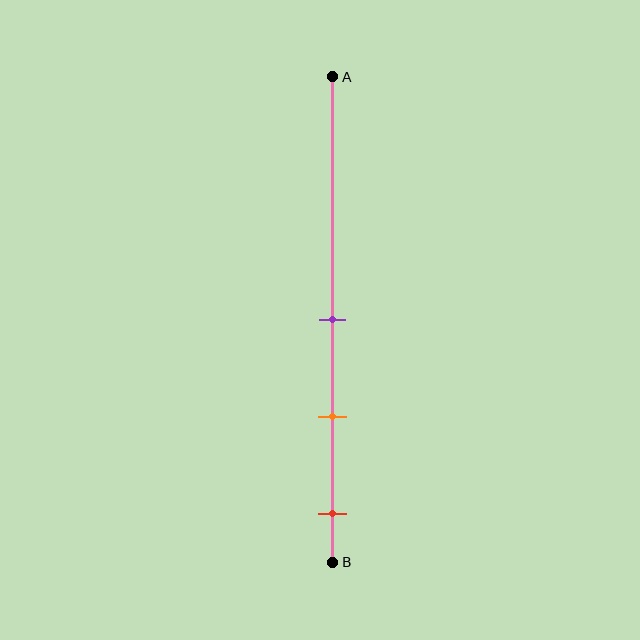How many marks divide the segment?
There are 3 marks dividing the segment.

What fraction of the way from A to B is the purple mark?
The purple mark is approximately 50% (0.5) of the way from A to B.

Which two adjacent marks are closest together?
The purple and orange marks are the closest adjacent pair.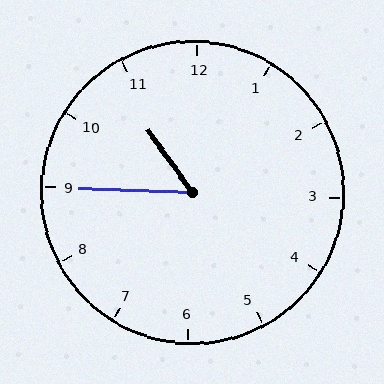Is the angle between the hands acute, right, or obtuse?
It is acute.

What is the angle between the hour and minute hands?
Approximately 52 degrees.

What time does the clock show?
10:45.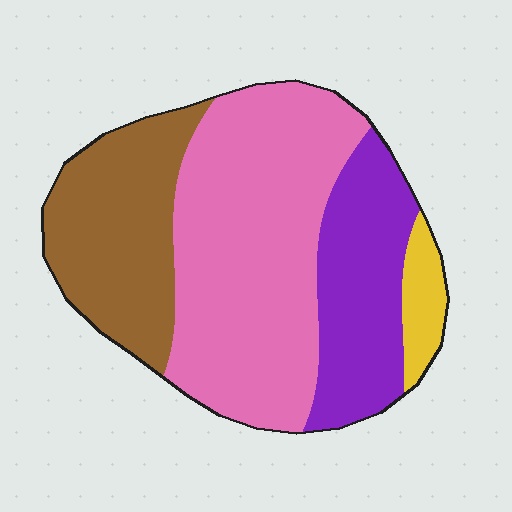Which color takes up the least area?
Yellow, at roughly 5%.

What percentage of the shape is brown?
Brown takes up about one quarter (1/4) of the shape.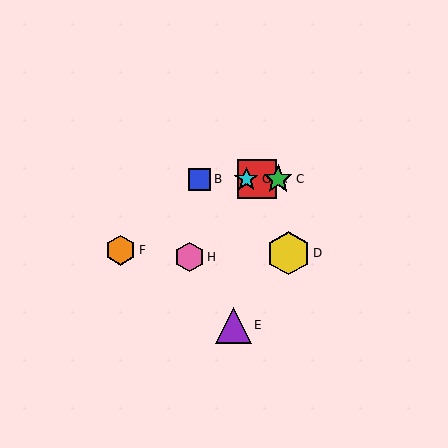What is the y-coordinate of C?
Object C is at y≈179.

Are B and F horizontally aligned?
No, B is at y≈179 and F is at y≈250.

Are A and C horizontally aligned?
Yes, both are at y≈179.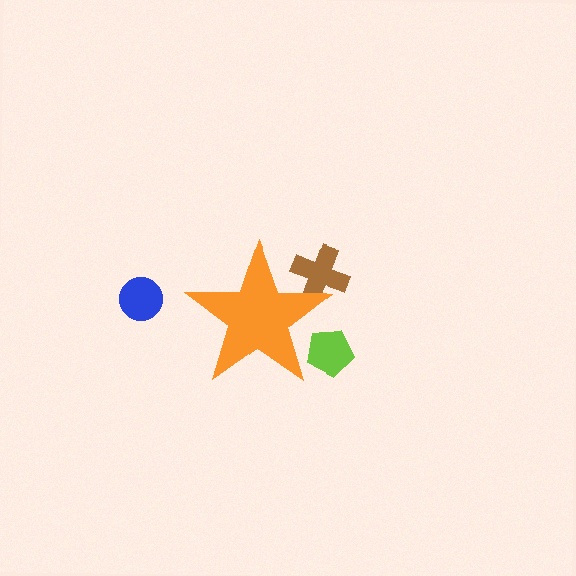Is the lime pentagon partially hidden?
Yes, the lime pentagon is partially hidden behind the orange star.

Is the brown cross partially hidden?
Yes, the brown cross is partially hidden behind the orange star.